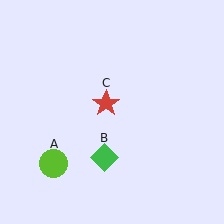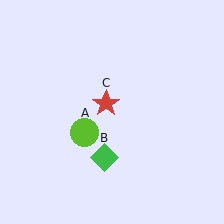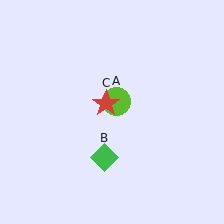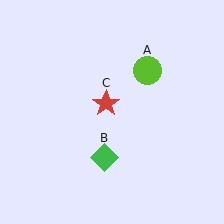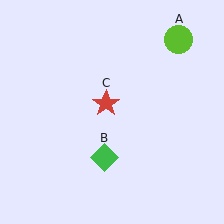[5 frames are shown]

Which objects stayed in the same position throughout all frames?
Green diamond (object B) and red star (object C) remained stationary.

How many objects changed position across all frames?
1 object changed position: lime circle (object A).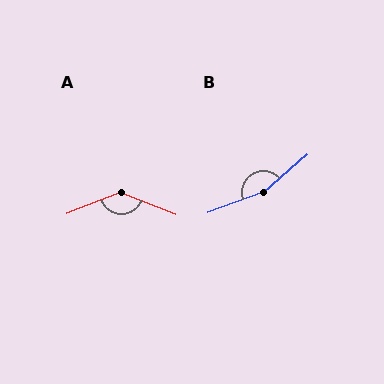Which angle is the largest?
B, at approximately 160 degrees.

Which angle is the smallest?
A, at approximately 138 degrees.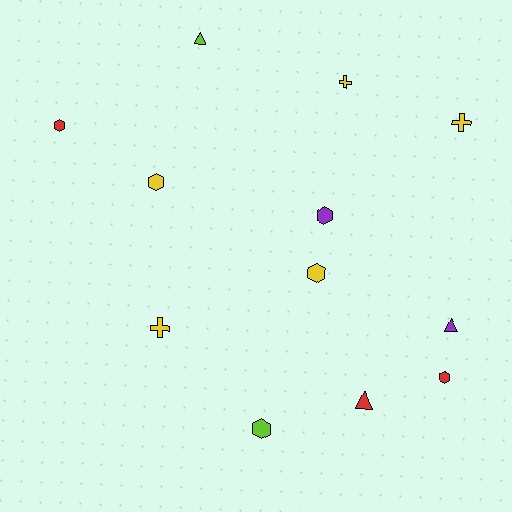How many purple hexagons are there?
There is 1 purple hexagon.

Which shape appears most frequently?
Hexagon, with 6 objects.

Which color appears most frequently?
Yellow, with 5 objects.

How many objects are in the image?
There are 12 objects.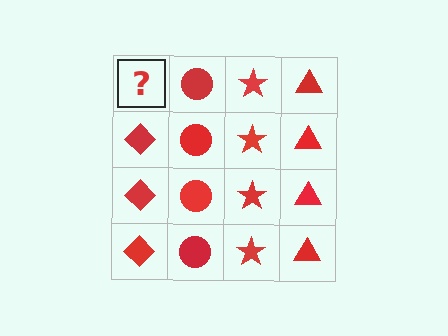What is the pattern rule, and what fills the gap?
The rule is that each column has a consistent shape. The gap should be filled with a red diamond.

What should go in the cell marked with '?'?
The missing cell should contain a red diamond.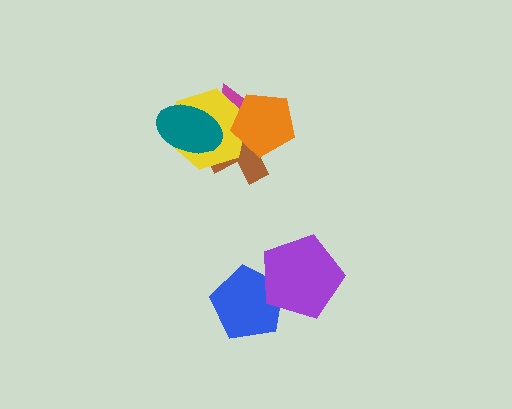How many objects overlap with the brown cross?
4 objects overlap with the brown cross.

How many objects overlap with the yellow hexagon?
4 objects overlap with the yellow hexagon.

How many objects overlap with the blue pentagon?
1 object overlaps with the blue pentagon.